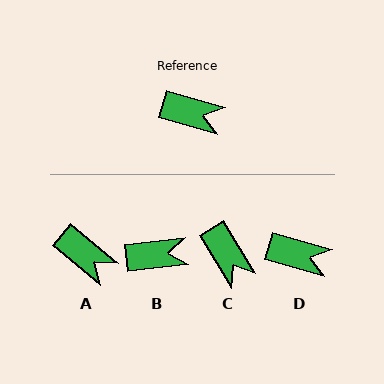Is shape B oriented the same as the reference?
No, it is off by about 22 degrees.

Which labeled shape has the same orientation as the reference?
D.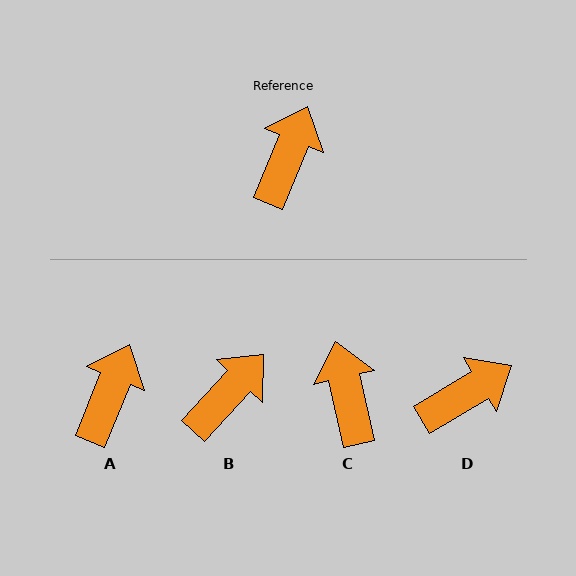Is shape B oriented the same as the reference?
No, it is off by about 20 degrees.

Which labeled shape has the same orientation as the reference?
A.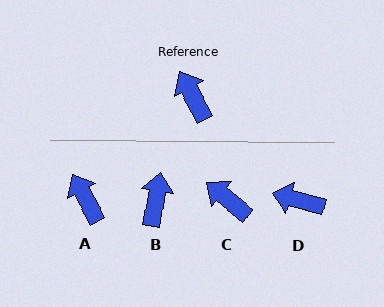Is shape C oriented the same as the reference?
No, it is off by about 23 degrees.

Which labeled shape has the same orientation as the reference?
A.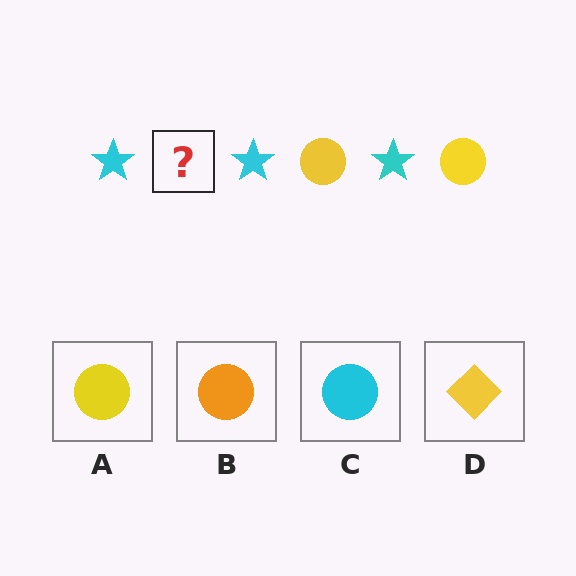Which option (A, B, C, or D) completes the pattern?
A.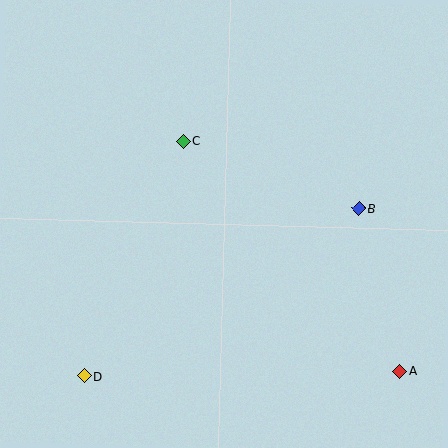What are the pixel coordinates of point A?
Point A is at (400, 371).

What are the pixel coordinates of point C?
Point C is at (184, 141).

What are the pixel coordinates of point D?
Point D is at (84, 376).